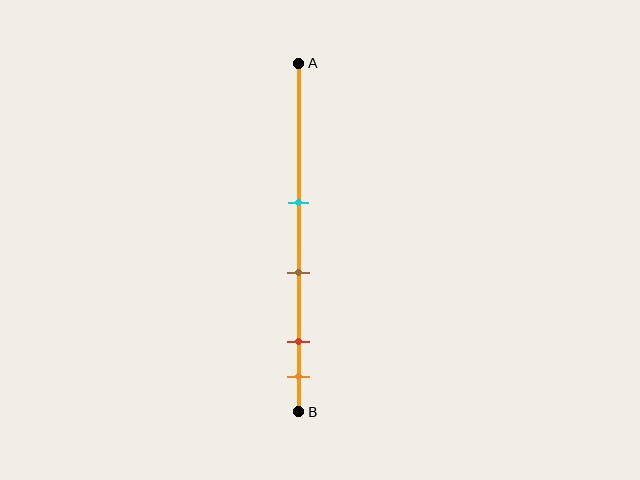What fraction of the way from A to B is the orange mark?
The orange mark is approximately 90% (0.9) of the way from A to B.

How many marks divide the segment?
There are 4 marks dividing the segment.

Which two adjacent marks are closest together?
The red and orange marks are the closest adjacent pair.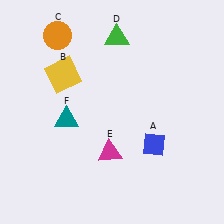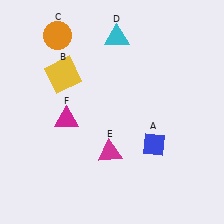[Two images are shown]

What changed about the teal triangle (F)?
In Image 1, F is teal. In Image 2, it changed to magenta.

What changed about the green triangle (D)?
In Image 1, D is green. In Image 2, it changed to cyan.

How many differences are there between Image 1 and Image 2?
There are 2 differences between the two images.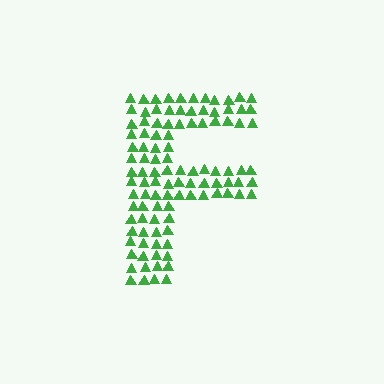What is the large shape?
The large shape is the letter F.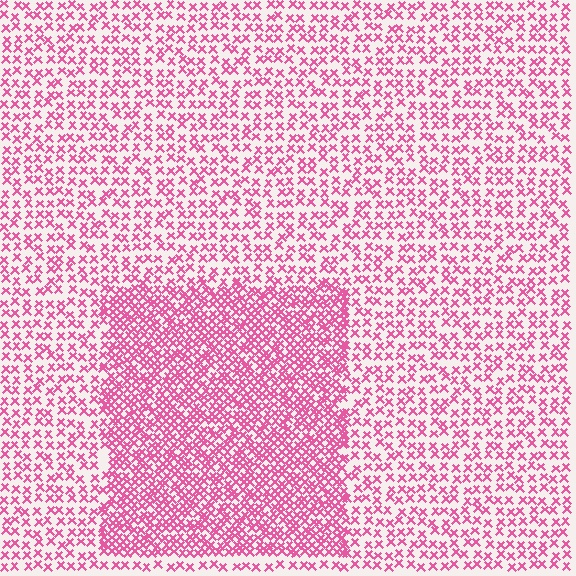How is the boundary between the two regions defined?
The boundary is defined by a change in element density (approximately 2.0x ratio). All elements are the same color, size, and shape.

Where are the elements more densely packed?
The elements are more densely packed inside the rectangle boundary.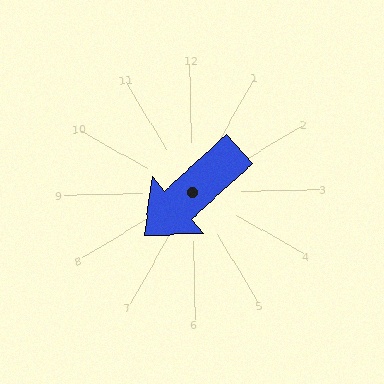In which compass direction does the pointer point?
Southwest.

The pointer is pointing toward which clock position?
Roughly 8 o'clock.